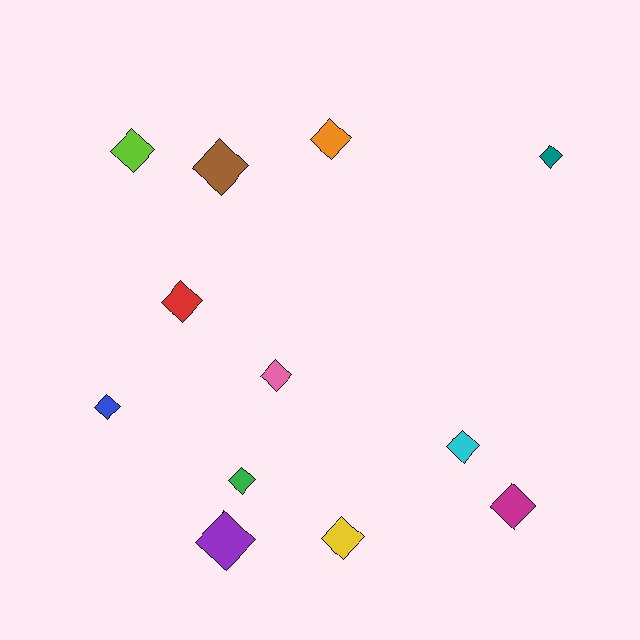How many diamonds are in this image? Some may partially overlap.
There are 12 diamonds.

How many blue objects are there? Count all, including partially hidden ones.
There is 1 blue object.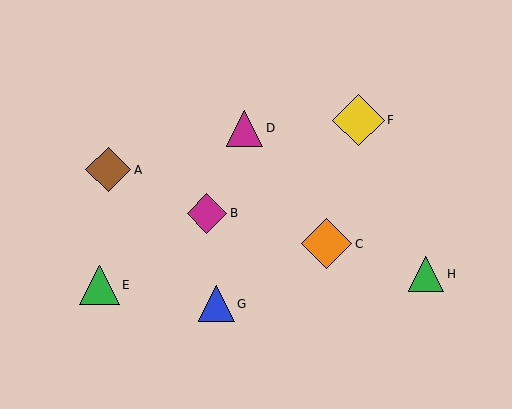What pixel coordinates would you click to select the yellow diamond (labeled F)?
Click at (359, 120) to select the yellow diamond F.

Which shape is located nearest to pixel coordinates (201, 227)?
The magenta diamond (labeled B) at (207, 213) is nearest to that location.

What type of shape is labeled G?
Shape G is a blue triangle.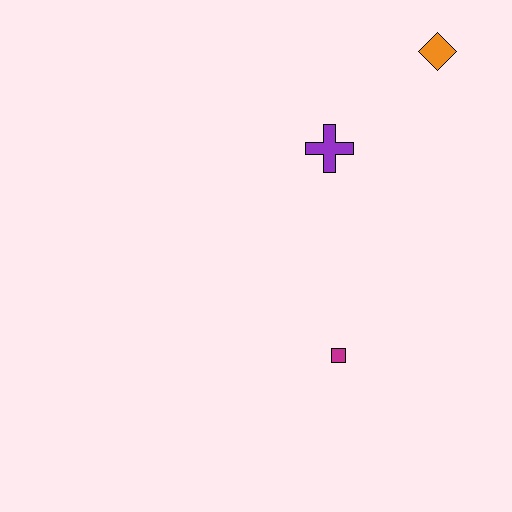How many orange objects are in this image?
There is 1 orange object.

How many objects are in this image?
There are 3 objects.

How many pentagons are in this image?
There are no pentagons.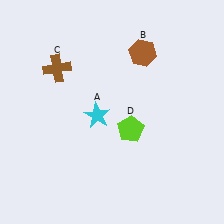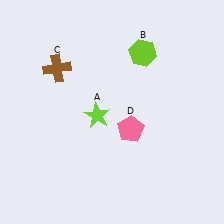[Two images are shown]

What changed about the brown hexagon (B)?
In Image 1, B is brown. In Image 2, it changed to lime.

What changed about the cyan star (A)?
In Image 1, A is cyan. In Image 2, it changed to lime.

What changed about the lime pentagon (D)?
In Image 1, D is lime. In Image 2, it changed to pink.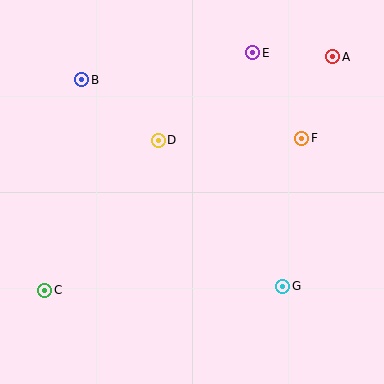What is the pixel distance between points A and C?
The distance between A and C is 371 pixels.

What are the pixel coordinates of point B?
Point B is at (82, 80).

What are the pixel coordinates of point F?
Point F is at (302, 138).